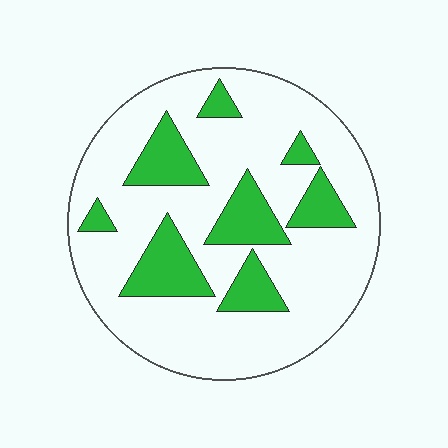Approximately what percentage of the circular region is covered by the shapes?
Approximately 25%.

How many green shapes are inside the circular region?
8.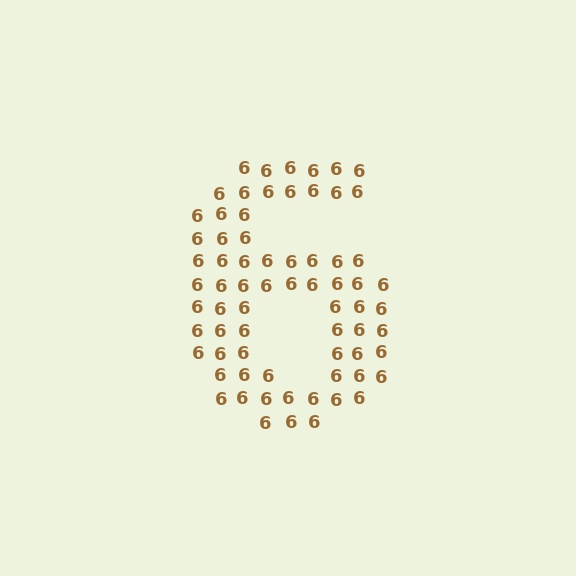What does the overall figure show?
The overall figure shows the digit 6.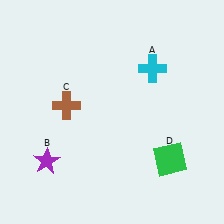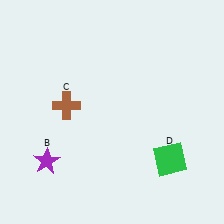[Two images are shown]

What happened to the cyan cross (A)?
The cyan cross (A) was removed in Image 2. It was in the top-right area of Image 1.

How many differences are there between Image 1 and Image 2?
There is 1 difference between the two images.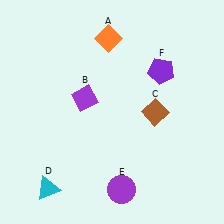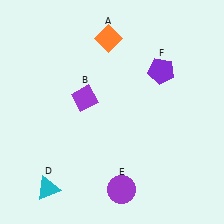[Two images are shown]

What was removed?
The brown diamond (C) was removed in Image 2.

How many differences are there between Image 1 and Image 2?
There is 1 difference between the two images.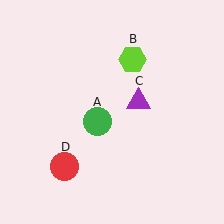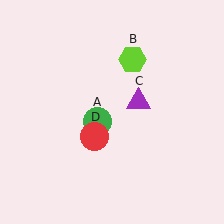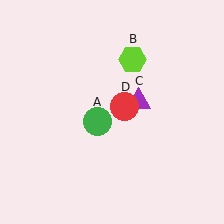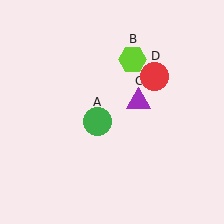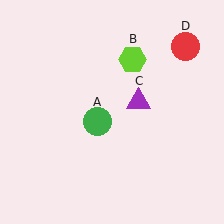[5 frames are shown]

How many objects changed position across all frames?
1 object changed position: red circle (object D).